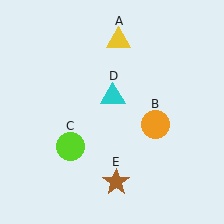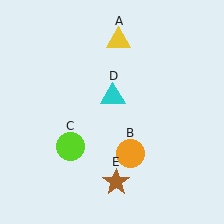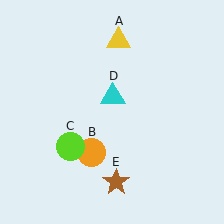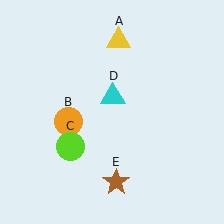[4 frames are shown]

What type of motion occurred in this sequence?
The orange circle (object B) rotated clockwise around the center of the scene.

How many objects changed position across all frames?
1 object changed position: orange circle (object B).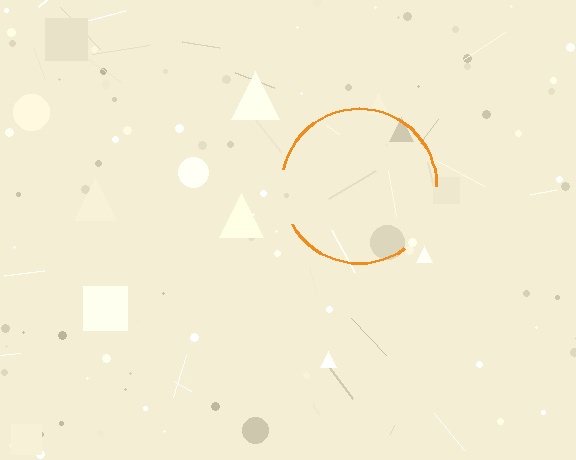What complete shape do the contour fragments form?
The contour fragments form a circle.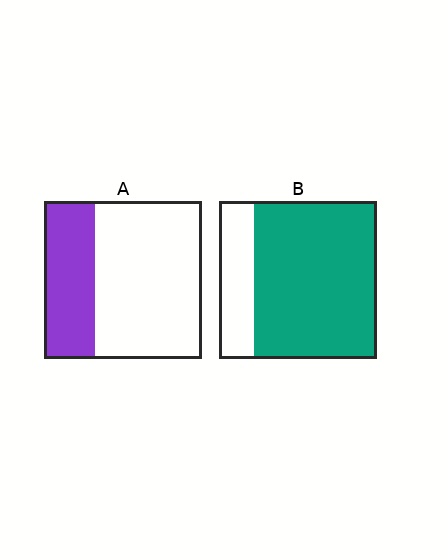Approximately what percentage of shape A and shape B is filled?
A is approximately 30% and B is approximately 80%.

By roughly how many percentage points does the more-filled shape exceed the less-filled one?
By roughly 45 percentage points (B over A).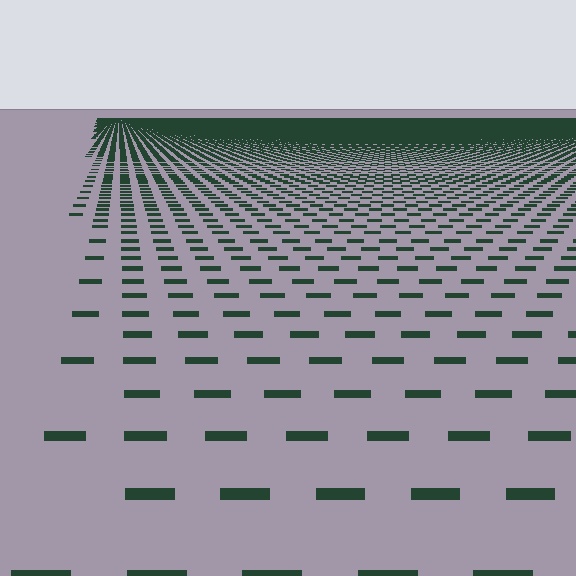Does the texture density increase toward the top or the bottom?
Density increases toward the top.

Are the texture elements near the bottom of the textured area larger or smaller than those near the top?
Larger. Near the bottom, elements are closer to the viewer and appear at a bigger on-screen size.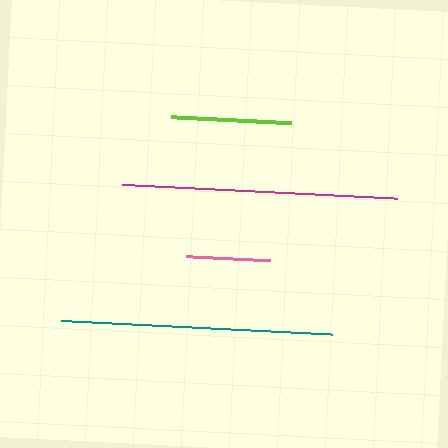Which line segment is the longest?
The magenta line is the longest at approximately 276 pixels.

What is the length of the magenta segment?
The magenta segment is approximately 276 pixels long.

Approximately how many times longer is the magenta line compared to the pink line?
The magenta line is approximately 3.3 times the length of the pink line.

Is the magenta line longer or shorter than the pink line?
The magenta line is longer than the pink line.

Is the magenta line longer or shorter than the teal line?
The magenta line is longer than the teal line.